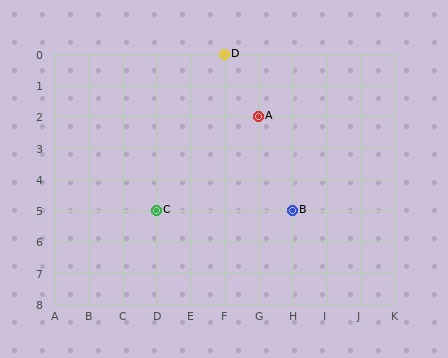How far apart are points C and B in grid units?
Points C and B are 4 columns apart.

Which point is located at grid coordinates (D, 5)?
Point C is at (D, 5).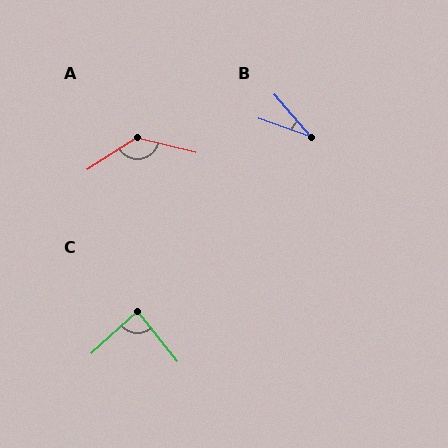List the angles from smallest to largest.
B (29°), C (86°), A (133°).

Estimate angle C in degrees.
Approximately 86 degrees.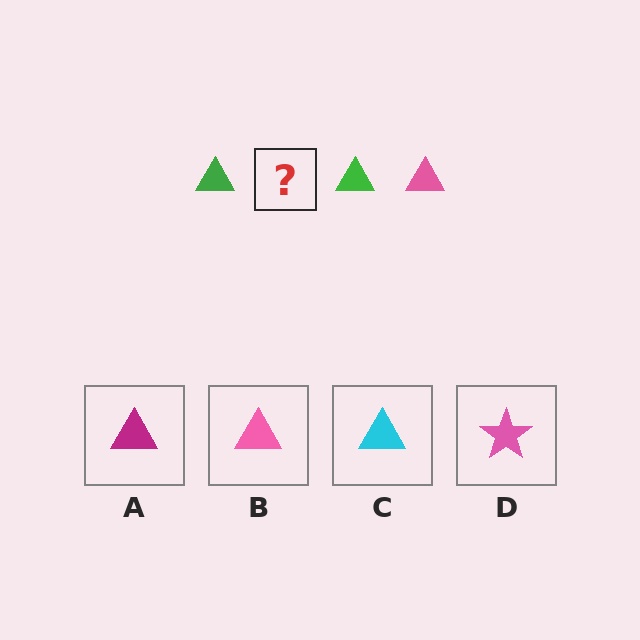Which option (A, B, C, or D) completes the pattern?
B.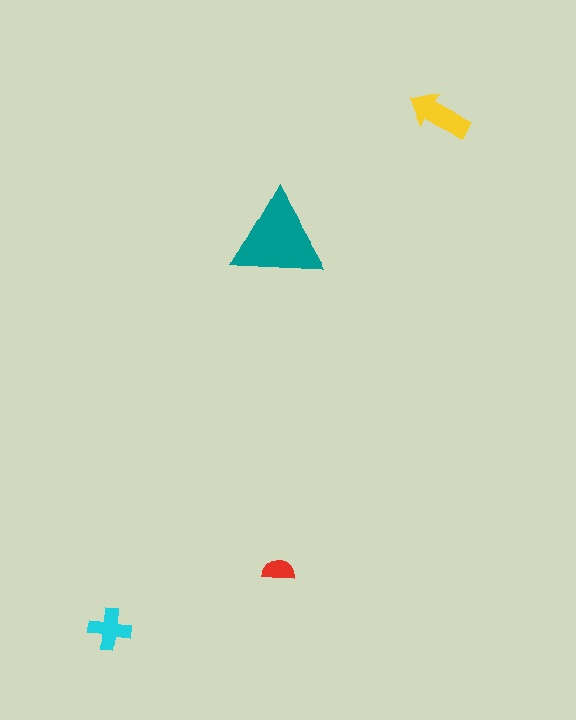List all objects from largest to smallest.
The teal triangle, the yellow arrow, the cyan cross, the red semicircle.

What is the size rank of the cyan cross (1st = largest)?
3rd.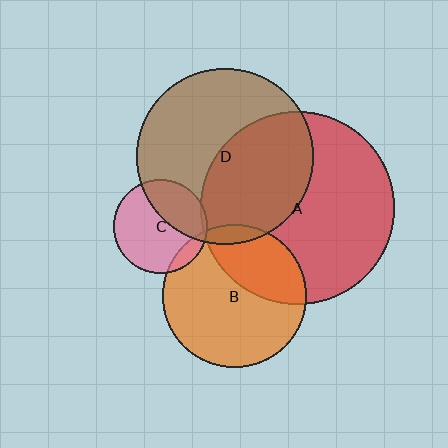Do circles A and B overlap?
Yes.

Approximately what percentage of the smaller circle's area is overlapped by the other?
Approximately 35%.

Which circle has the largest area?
Circle A (red).